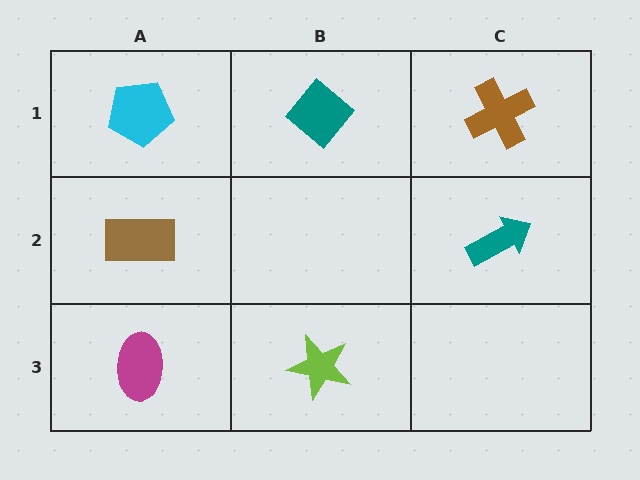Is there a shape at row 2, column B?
No, that cell is empty.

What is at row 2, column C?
A teal arrow.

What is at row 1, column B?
A teal diamond.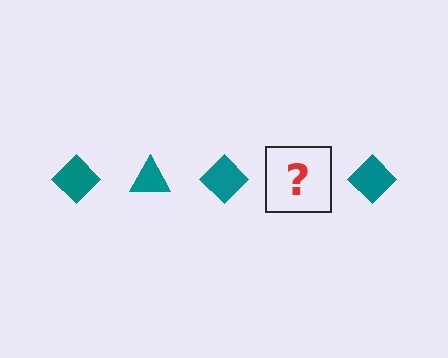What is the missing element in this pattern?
The missing element is a teal triangle.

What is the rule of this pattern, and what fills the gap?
The rule is that the pattern cycles through diamond, triangle shapes in teal. The gap should be filled with a teal triangle.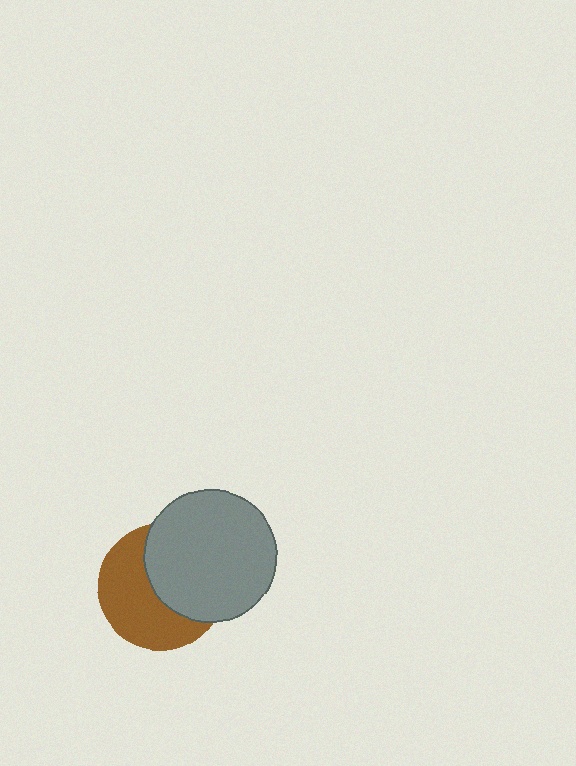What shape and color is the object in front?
The object in front is a gray circle.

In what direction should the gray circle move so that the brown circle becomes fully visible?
The gray circle should move right. That is the shortest direction to clear the overlap and leave the brown circle fully visible.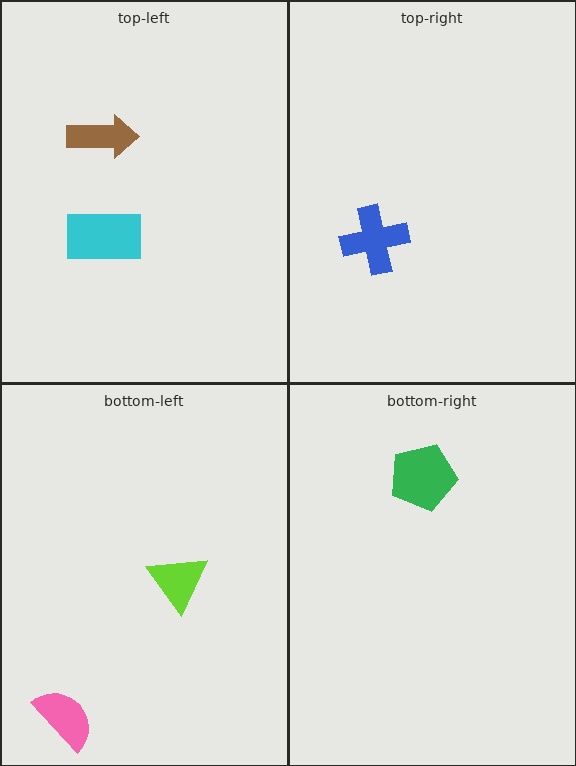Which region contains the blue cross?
The top-right region.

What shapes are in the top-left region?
The brown arrow, the cyan rectangle.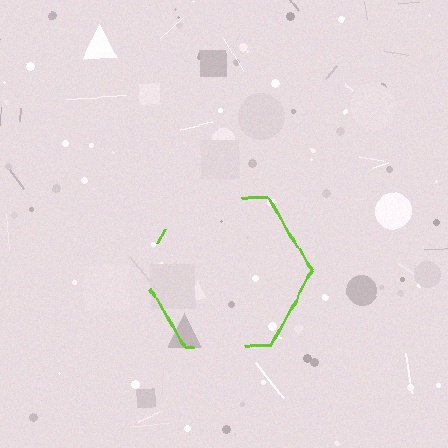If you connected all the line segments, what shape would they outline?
They would outline a hexagon.